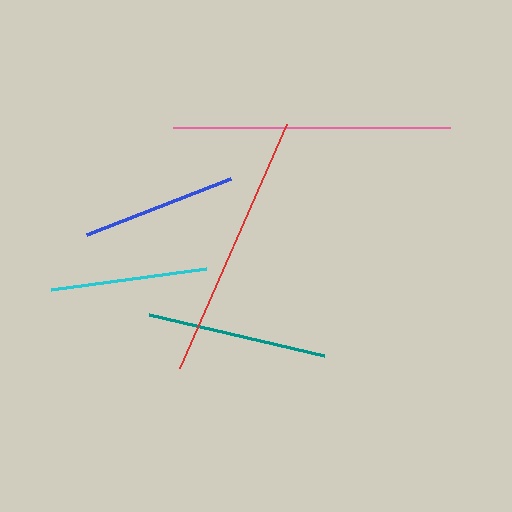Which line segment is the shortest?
The blue line is the shortest at approximately 154 pixels.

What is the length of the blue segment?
The blue segment is approximately 154 pixels long.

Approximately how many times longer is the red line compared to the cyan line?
The red line is approximately 1.7 times the length of the cyan line.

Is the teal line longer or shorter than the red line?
The red line is longer than the teal line.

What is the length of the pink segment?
The pink segment is approximately 277 pixels long.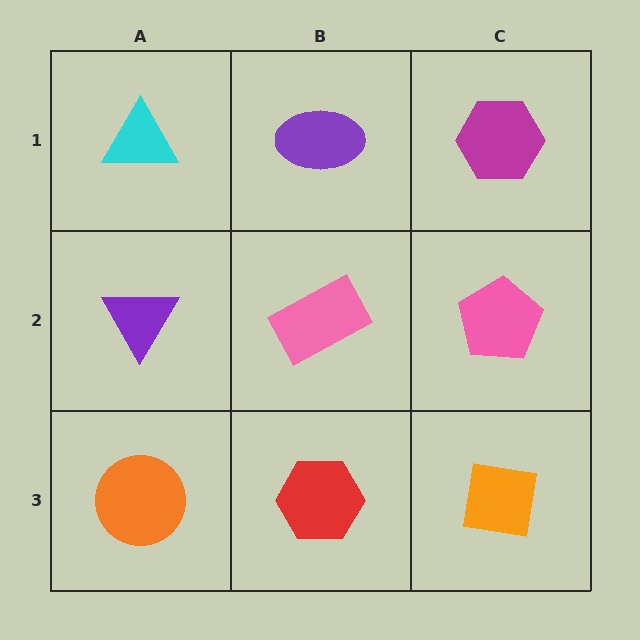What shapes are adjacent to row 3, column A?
A purple triangle (row 2, column A), a red hexagon (row 3, column B).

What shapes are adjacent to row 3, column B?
A pink rectangle (row 2, column B), an orange circle (row 3, column A), an orange square (row 3, column C).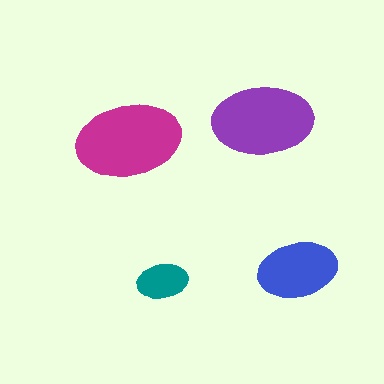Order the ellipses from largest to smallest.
the magenta one, the purple one, the blue one, the teal one.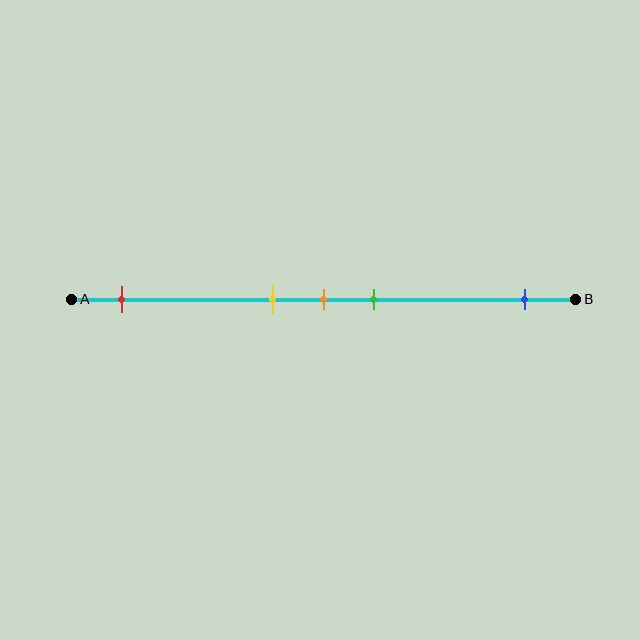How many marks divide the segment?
There are 5 marks dividing the segment.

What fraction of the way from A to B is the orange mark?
The orange mark is approximately 50% (0.5) of the way from A to B.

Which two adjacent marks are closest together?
The yellow and orange marks are the closest adjacent pair.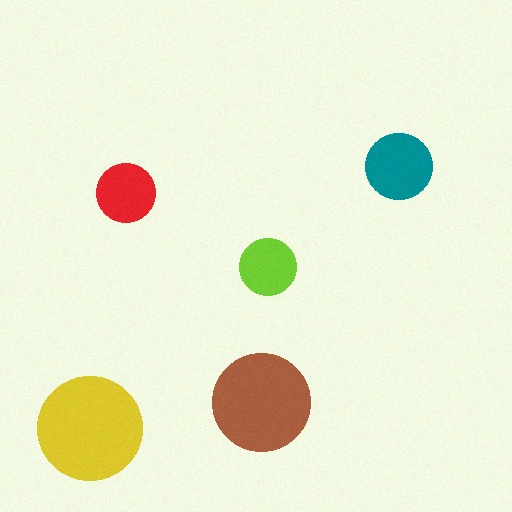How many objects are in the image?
There are 5 objects in the image.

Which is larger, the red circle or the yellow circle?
The yellow one.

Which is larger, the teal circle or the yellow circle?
The yellow one.